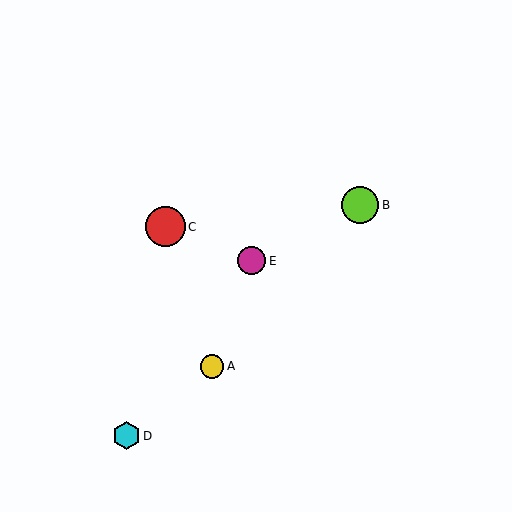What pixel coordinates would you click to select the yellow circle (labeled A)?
Click at (212, 366) to select the yellow circle A.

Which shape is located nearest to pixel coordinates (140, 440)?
The cyan hexagon (labeled D) at (126, 436) is nearest to that location.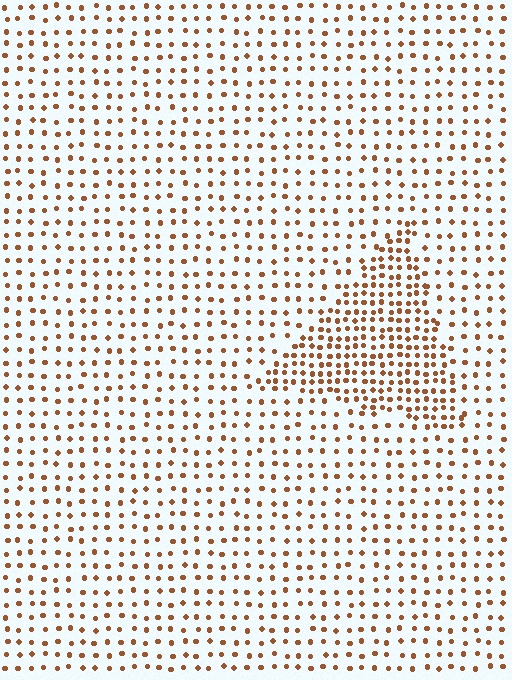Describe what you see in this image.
The image contains small brown elements arranged at two different densities. A triangle-shaped region is visible where the elements are more densely packed than the surrounding area.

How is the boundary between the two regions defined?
The boundary is defined by a change in element density (approximately 2.1x ratio). All elements are the same color, size, and shape.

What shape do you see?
I see a triangle.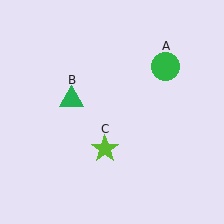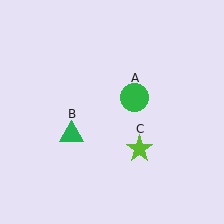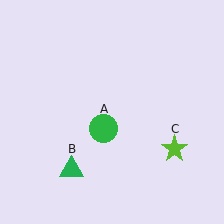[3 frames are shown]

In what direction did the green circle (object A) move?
The green circle (object A) moved down and to the left.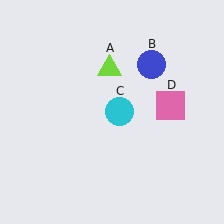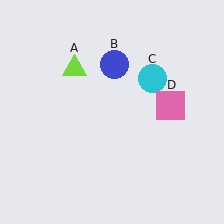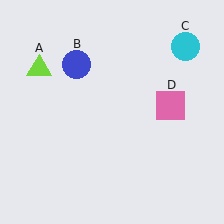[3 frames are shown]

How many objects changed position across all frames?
3 objects changed position: lime triangle (object A), blue circle (object B), cyan circle (object C).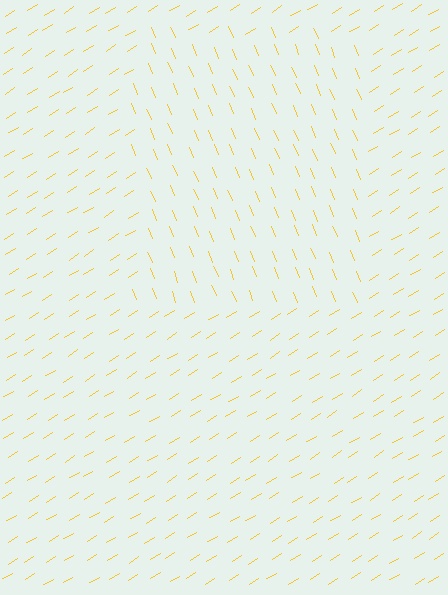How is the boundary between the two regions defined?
The boundary is defined purely by a change in line orientation (approximately 80 degrees difference). All lines are the same color and thickness.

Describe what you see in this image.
The image is filled with small yellow line segments. A rectangle region in the image has lines oriented differently from the surrounding lines, creating a visible texture boundary.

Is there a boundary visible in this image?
Yes, there is a texture boundary formed by a change in line orientation.